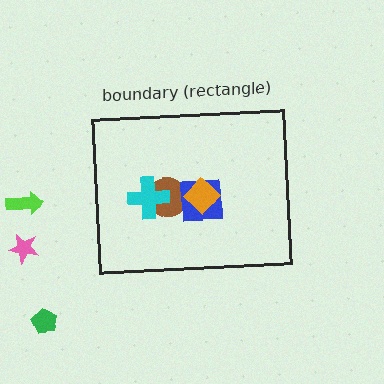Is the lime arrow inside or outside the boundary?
Outside.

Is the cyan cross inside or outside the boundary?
Inside.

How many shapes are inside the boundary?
4 inside, 3 outside.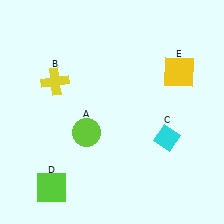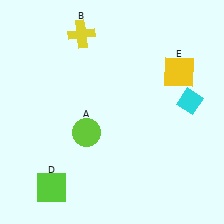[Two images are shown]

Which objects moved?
The objects that moved are: the yellow cross (B), the cyan diamond (C).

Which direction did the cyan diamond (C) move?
The cyan diamond (C) moved up.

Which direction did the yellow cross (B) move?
The yellow cross (B) moved up.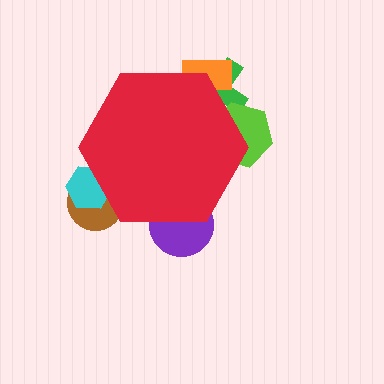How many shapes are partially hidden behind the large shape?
6 shapes are partially hidden.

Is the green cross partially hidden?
Yes, the green cross is partially hidden behind the red hexagon.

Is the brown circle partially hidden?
Yes, the brown circle is partially hidden behind the red hexagon.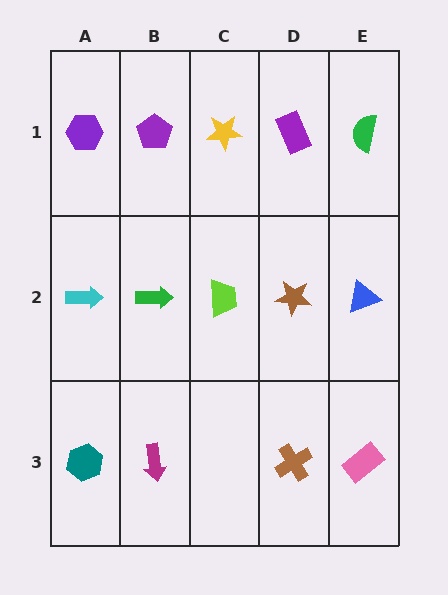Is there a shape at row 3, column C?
No, that cell is empty.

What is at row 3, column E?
A pink rectangle.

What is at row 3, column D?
A brown cross.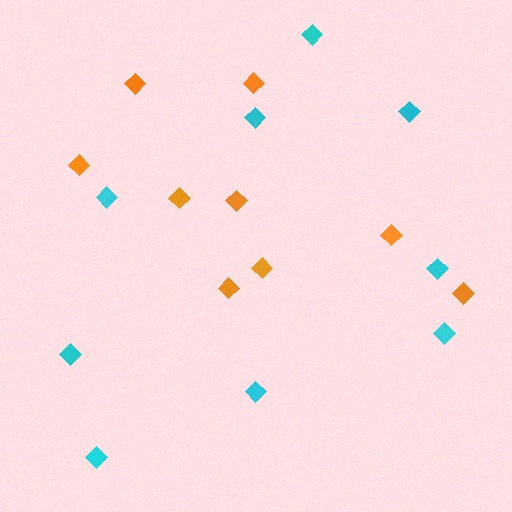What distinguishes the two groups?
There are 2 groups: one group of orange diamonds (9) and one group of cyan diamonds (9).